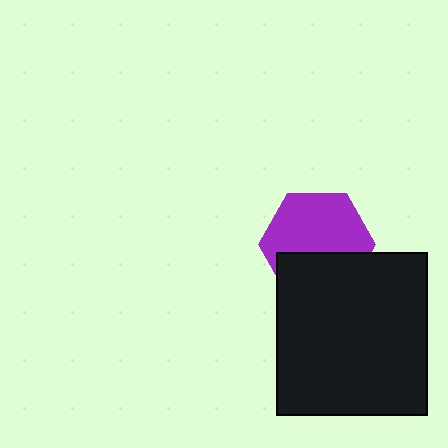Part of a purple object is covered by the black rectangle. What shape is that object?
It is a hexagon.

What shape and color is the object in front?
The object in front is a black rectangle.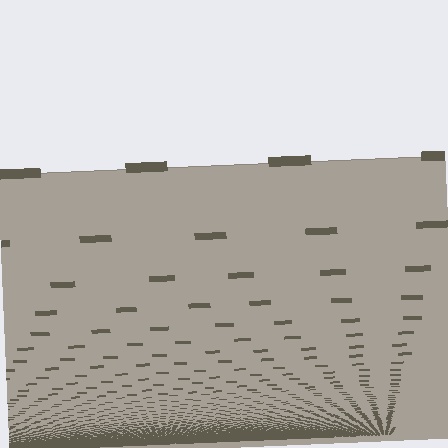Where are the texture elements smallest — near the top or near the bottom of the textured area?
Near the bottom.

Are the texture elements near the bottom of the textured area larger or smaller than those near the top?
Smaller. The gradient is inverted — elements near the bottom are smaller and denser.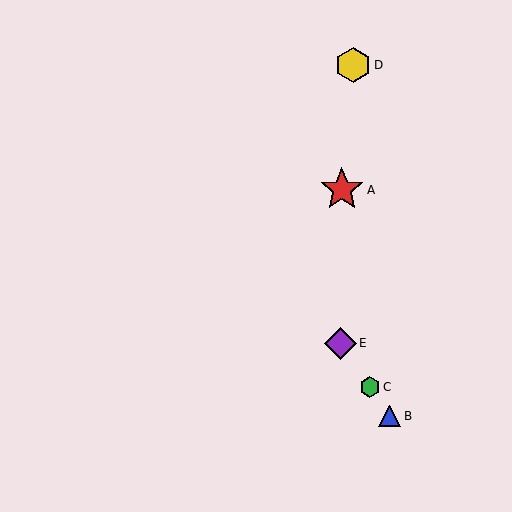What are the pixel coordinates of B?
Object B is at (390, 416).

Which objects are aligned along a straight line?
Objects B, C, E are aligned along a straight line.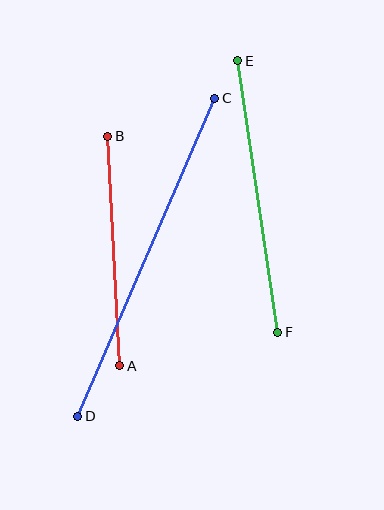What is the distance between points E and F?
The distance is approximately 274 pixels.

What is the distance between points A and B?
The distance is approximately 230 pixels.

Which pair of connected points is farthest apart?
Points C and D are farthest apart.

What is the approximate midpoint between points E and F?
The midpoint is at approximately (258, 196) pixels.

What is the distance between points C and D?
The distance is approximately 346 pixels.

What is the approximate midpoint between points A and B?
The midpoint is at approximately (114, 251) pixels.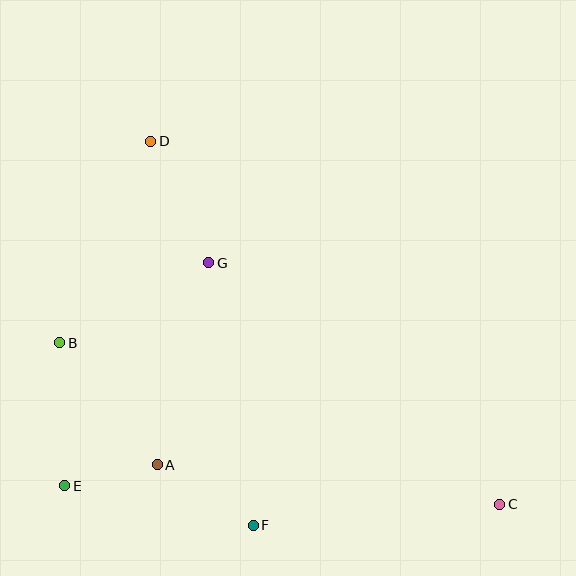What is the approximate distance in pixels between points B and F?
The distance between B and F is approximately 266 pixels.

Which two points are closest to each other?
Points A and E are closest to each other.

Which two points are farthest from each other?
Points C and D are farthest from each other.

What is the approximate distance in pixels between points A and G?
The distance between A and G is approximately 208 pixels.